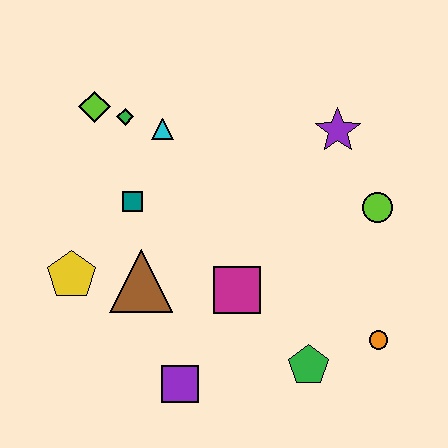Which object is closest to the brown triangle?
The yellow pentagon is closest to the brown triangle.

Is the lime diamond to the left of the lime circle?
Yes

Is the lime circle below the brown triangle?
No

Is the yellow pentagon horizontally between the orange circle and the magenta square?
No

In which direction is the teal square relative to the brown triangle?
The teal square is above the brown triangle.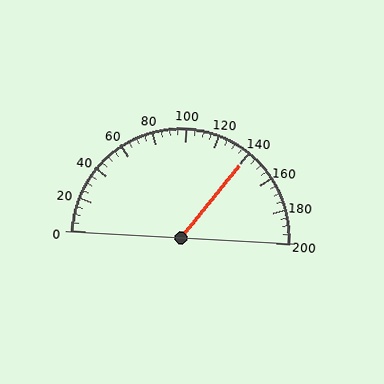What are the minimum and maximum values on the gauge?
The gauge ranges from 0 to 200.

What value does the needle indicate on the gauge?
The needle indicates approximately 140.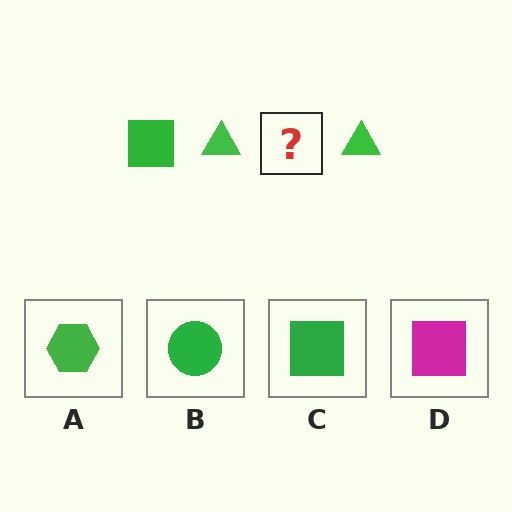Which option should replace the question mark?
Option C.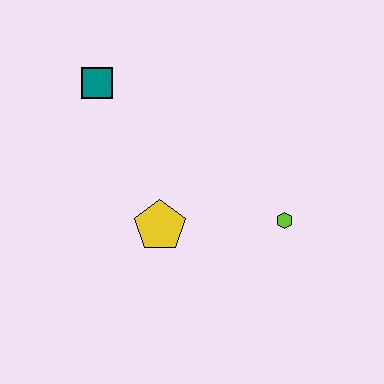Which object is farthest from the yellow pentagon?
The teal square is farthest from the yellow pentagon.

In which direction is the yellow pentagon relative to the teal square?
The yellow pentagon is below the teal square.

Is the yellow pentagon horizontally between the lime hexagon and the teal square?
Yes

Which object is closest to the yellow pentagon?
The lime hexagon is closest to the yellow pentagon.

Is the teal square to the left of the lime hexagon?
Yes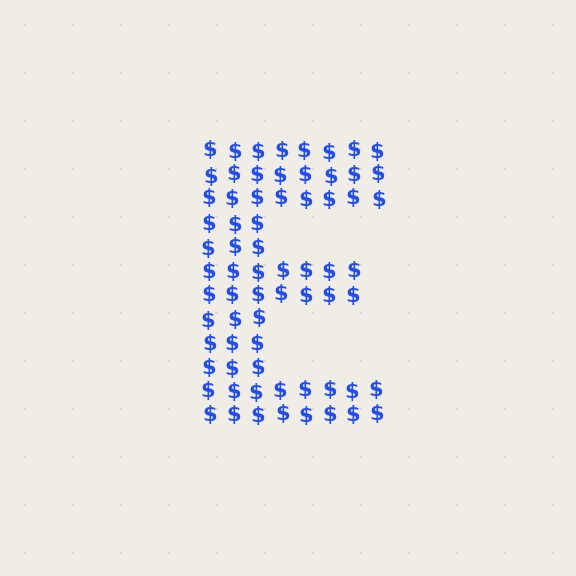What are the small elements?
The small elements are dollar signs.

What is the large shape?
The large shape is the letter E.